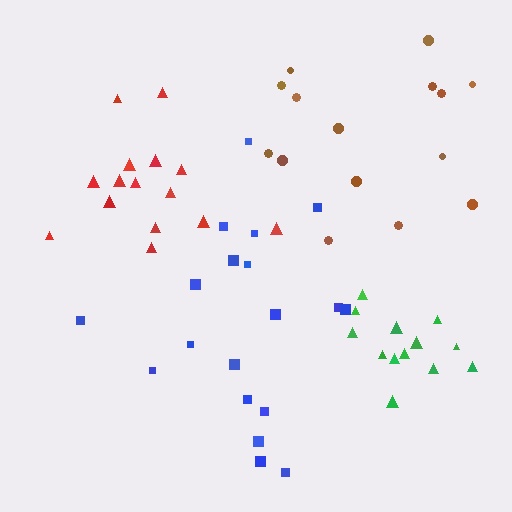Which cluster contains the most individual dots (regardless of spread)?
Blue (19).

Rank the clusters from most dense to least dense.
green, red, blue, brown.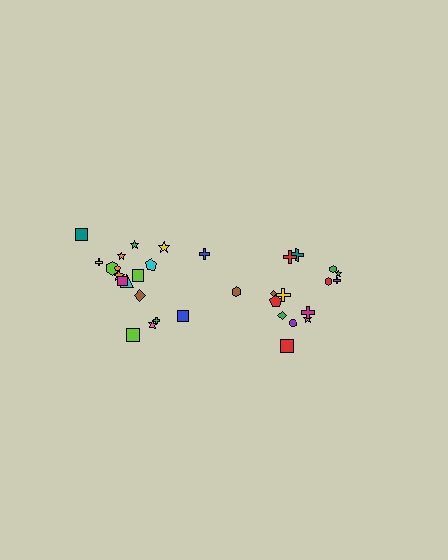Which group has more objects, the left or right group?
The left group.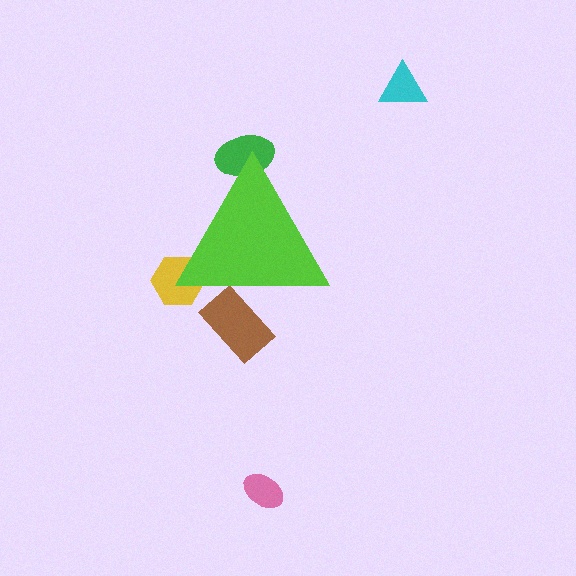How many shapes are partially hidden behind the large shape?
3 shapes are partially hidden.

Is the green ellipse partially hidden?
Yes, the green ellipse is partially hidden behind the lime triangle.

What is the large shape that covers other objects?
A lime triangle.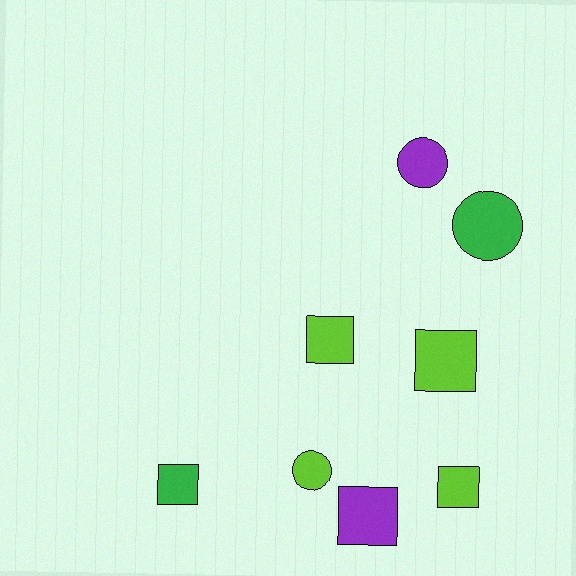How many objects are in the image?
There are 8 objects.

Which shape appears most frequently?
Square, with 5 objects.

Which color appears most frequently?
Lime, with 4 objects.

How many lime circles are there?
There is 1 lime circle.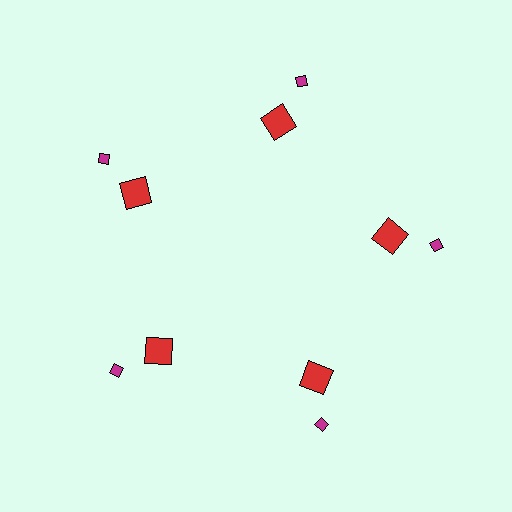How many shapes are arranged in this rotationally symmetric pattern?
There are 10 shapes, arranged in 5 groups of 2.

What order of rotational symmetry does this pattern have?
This pattern has 5-fold rotational symmetry.